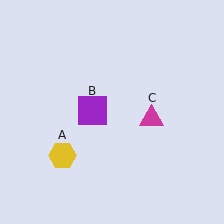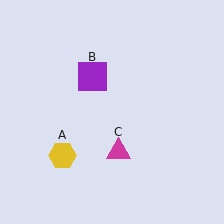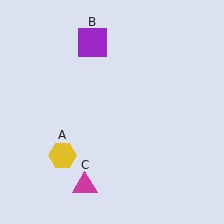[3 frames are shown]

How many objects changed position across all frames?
2 objects changed position: purple square (object B), magenta triangle (object C).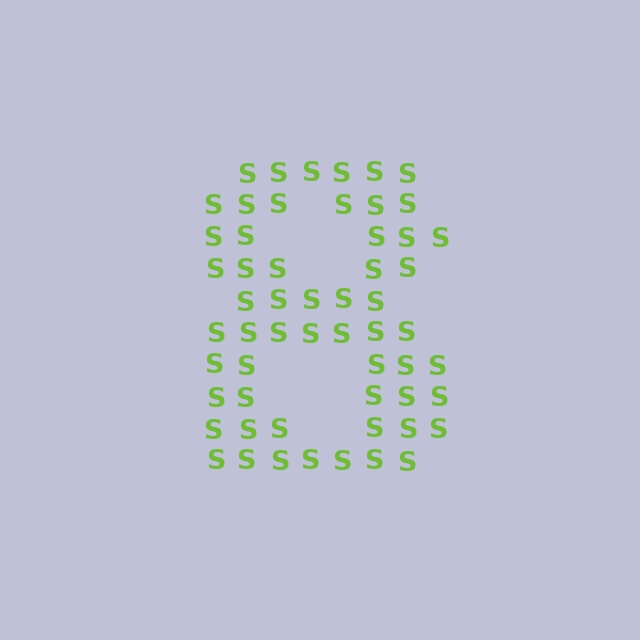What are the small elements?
The small elements are letter S's.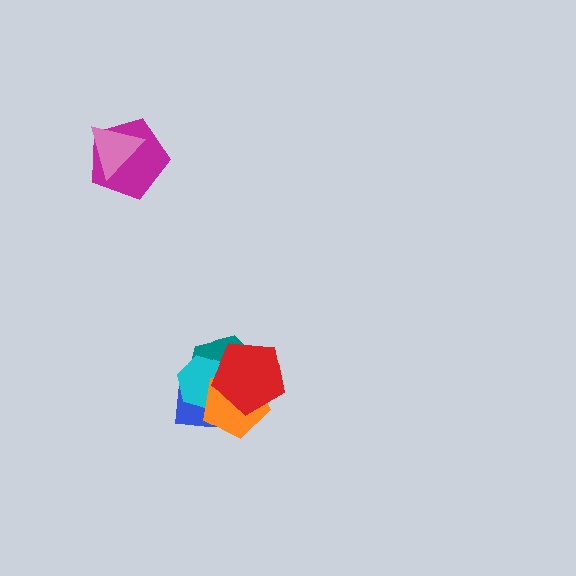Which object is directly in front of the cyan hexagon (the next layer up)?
The orange pentagon is directly in front of the cyan hexagon.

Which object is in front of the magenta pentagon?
The pink triangle is in front of the magenta pentagon.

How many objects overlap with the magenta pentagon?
1 object overlaps with the magenta pentagon.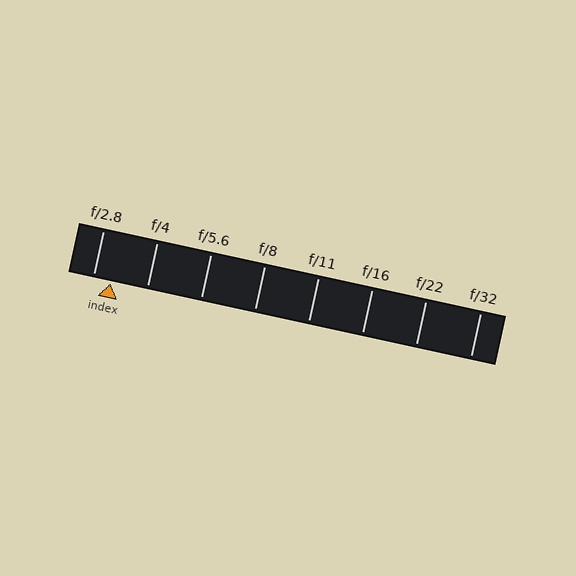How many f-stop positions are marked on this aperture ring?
There are 8 f-stop positions marked.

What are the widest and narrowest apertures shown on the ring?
The widest aperture shown is f/2.8 and the narrowest is f/32.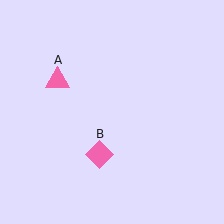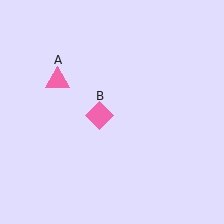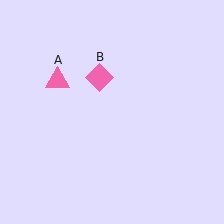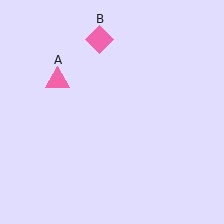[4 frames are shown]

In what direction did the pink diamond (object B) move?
The pink diamond (object B) moved up.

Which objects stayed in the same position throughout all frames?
Pink triangle (object A) remained stationary.